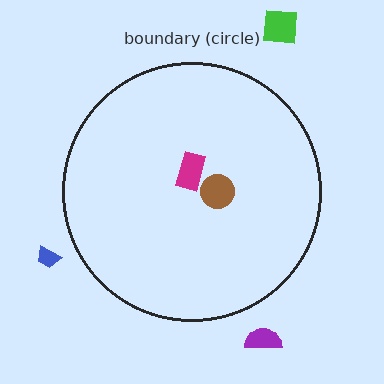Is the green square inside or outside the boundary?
Outside.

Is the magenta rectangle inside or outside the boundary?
Inside.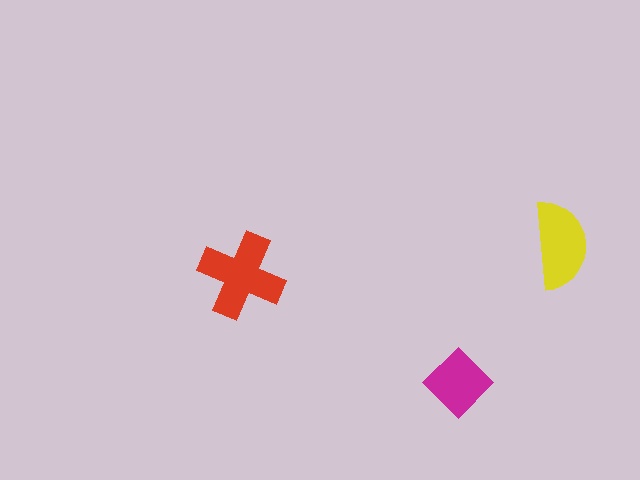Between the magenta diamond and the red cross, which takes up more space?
The red cross.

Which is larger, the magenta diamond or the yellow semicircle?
The yellow semicircle.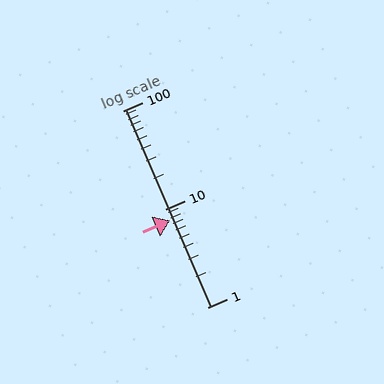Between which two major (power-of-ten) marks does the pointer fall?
The pointer is between 1 and 10.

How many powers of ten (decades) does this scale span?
The scale spans 2 decades, from 1 to 100.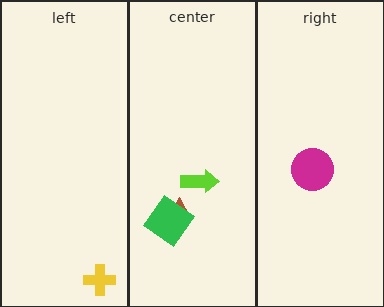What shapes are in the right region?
The magenta circle.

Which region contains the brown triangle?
The center region.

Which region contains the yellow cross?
The left region.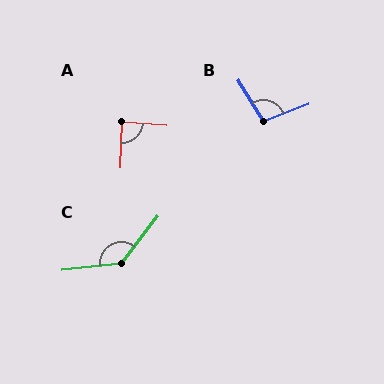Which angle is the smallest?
A, at approximately 88 degrees.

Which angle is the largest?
C, at approximately 134 degrees.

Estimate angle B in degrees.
Approximately 101 degrees.